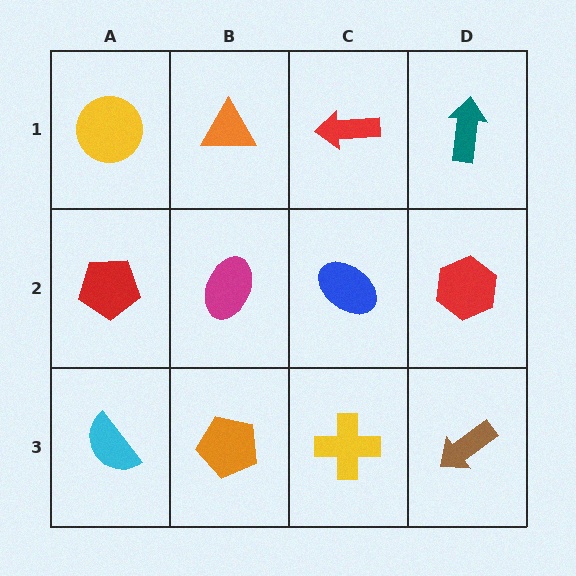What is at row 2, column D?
A red hexagon.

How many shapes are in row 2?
4 shapes.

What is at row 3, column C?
A yellow cross.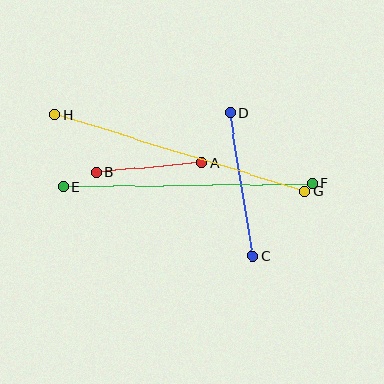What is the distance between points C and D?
The distance is approximately 145 pixels.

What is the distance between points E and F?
The distance is approximately 249 pixels.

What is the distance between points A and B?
The distance is approximately 106 pixels.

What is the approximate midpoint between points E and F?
The midpoint is at approximately (188, 185) pixels.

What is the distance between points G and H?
The distance is approximately 262 pixels.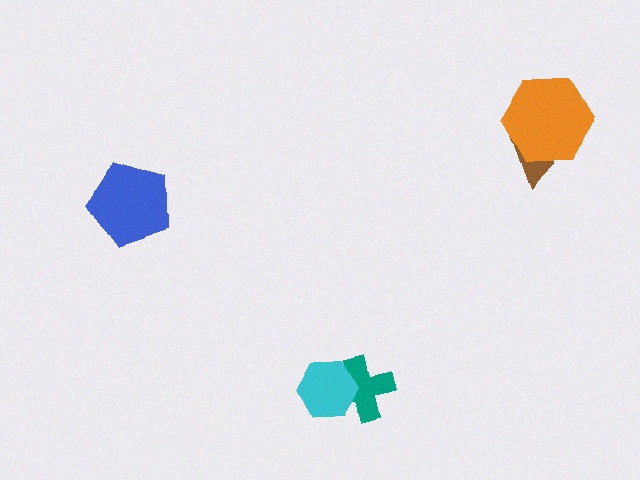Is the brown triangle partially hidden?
Yes, it is partially covered by another shape.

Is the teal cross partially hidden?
Yes, it is partially covered by another shape.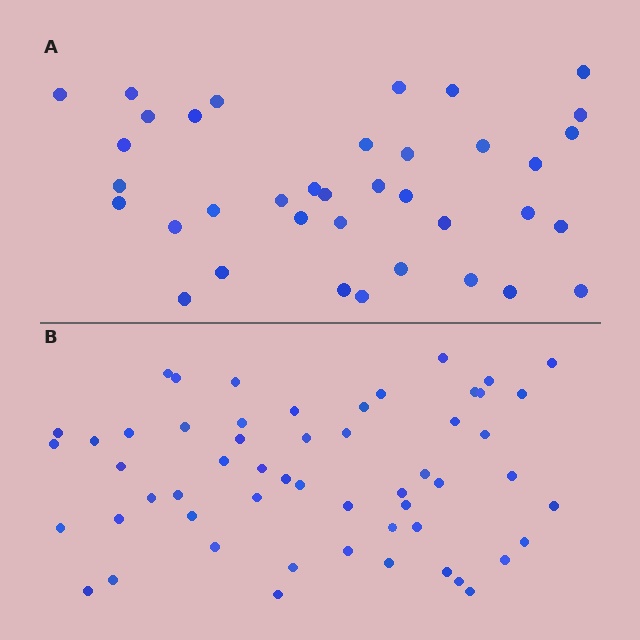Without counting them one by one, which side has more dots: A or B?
Region B (the bottom region) has more dots.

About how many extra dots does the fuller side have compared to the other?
Region B has approximately 20 more dots than region A.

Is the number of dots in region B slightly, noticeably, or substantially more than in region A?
Region B has substantially more. The ratio is roughly 1.5 to 1.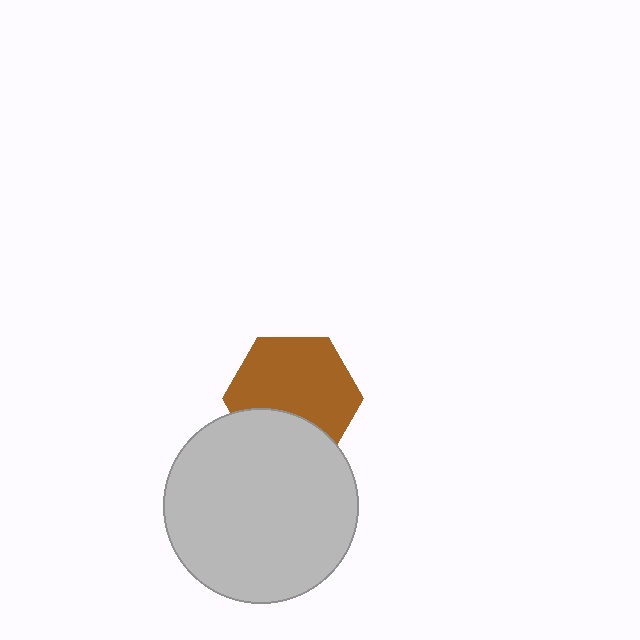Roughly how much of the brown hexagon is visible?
Most of it is visible (roughly 70%).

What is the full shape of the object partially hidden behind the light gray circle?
The partially hidden object is a brown hexagon.